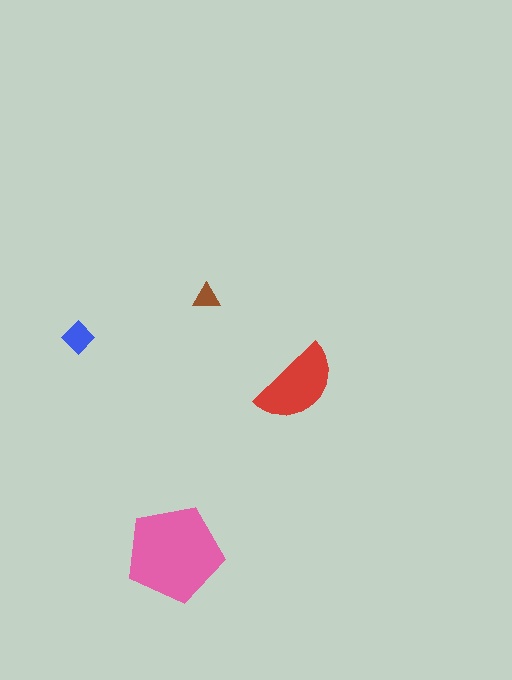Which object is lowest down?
The pink pentagon is bottommost.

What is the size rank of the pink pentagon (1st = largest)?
1st.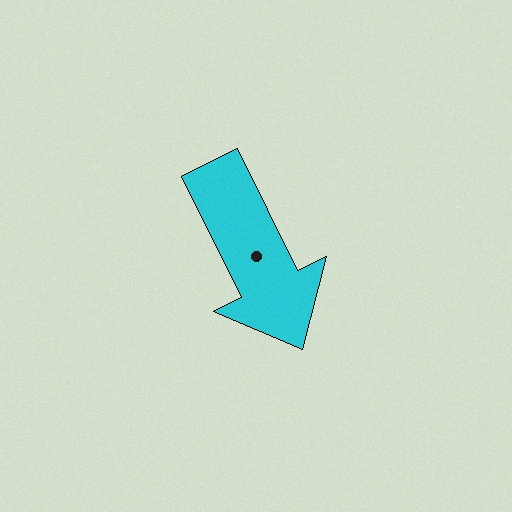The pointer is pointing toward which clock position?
Roughly 5 o'clock.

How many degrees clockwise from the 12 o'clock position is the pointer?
Approximately 154 degrees.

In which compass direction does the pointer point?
Southeast.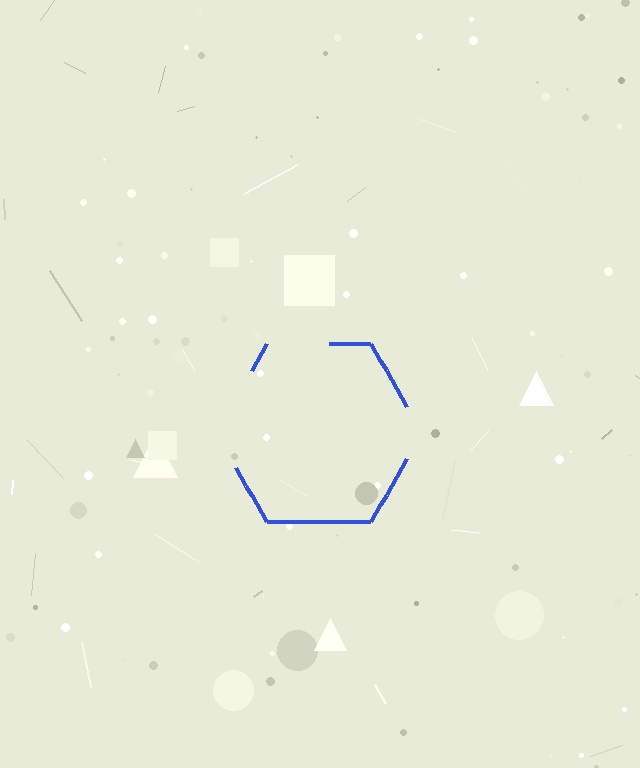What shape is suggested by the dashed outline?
The dashed outline suggests a hexagon.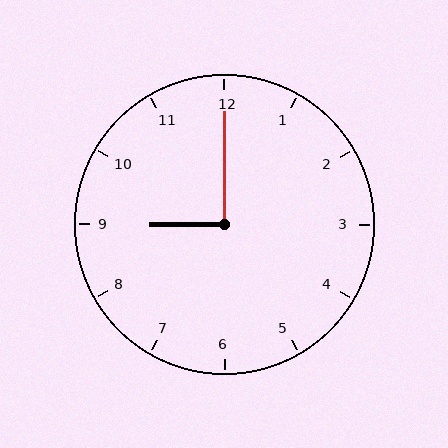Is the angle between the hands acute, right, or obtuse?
It is right.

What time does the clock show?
9:00.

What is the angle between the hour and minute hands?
Approximately 90 degrees.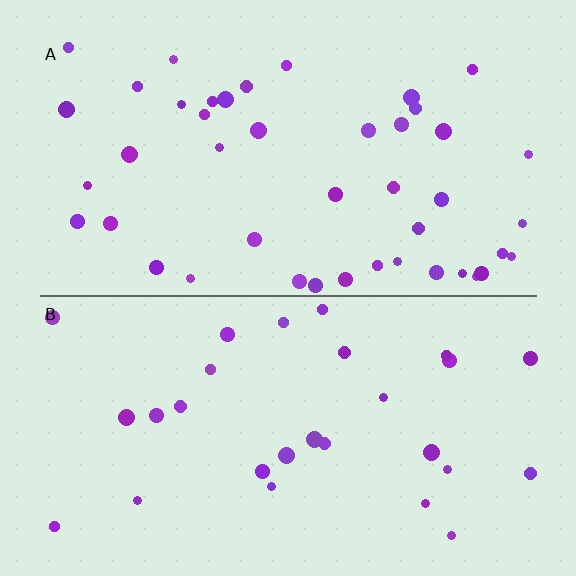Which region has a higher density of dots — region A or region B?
A (the top).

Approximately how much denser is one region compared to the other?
Approximately 1.6× — region A over region B.